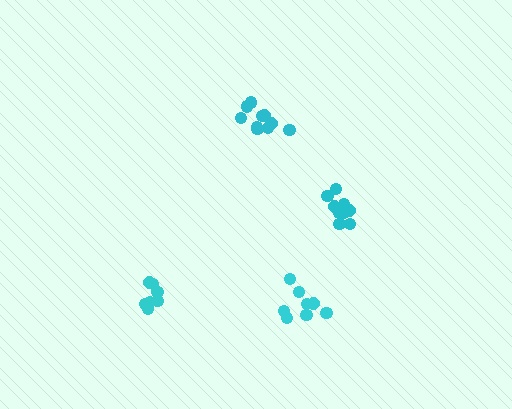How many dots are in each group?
Group 1: 8 dots, Group 2: 7 dots, Group 3: 10 dots, Group 4: 9 dots (34 total).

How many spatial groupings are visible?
There are 4 spatial groupings.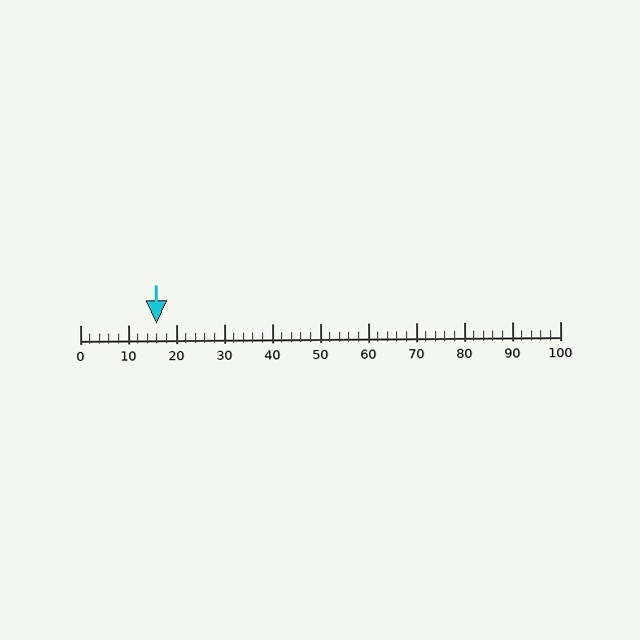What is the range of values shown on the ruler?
The ruler shows values from 0 to 100.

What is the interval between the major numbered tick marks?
The major tick marks are spaced 10 units apart.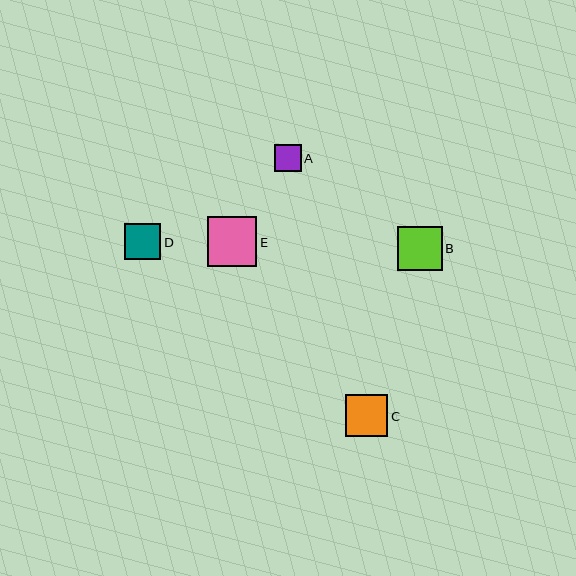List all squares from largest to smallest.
From largest to smallest: E, B, C, D, A.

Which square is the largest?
Square E is the largest with a size of approximately 50 pixels.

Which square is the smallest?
Square A is the smallest with a size of approximately 27 pixels.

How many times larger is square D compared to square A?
Square D is approximately 1.4 times the size of square A.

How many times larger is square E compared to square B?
Square E is approximately 1.1 times the size of square B.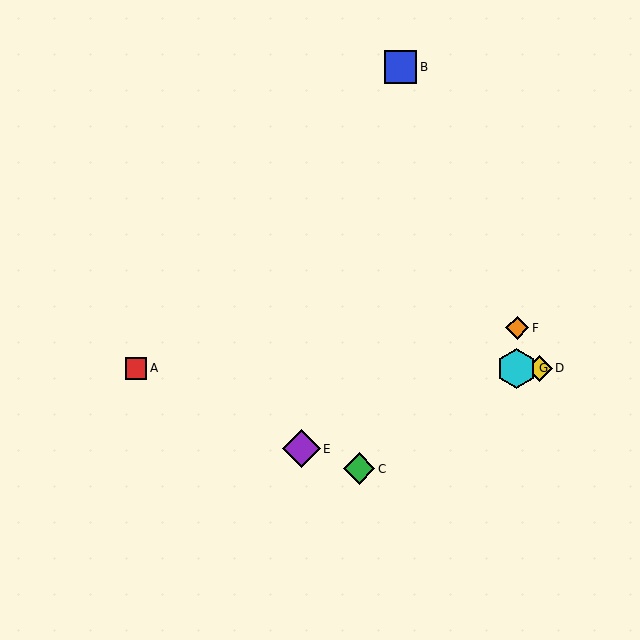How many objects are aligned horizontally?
3 objects (A, D, G) are aligned horizontally.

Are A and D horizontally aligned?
Yes, both are at y≈368.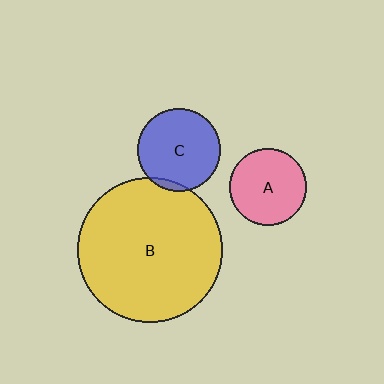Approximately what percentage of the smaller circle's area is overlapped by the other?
Approximately 5%.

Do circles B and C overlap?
Yes.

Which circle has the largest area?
Circle B (yellow).